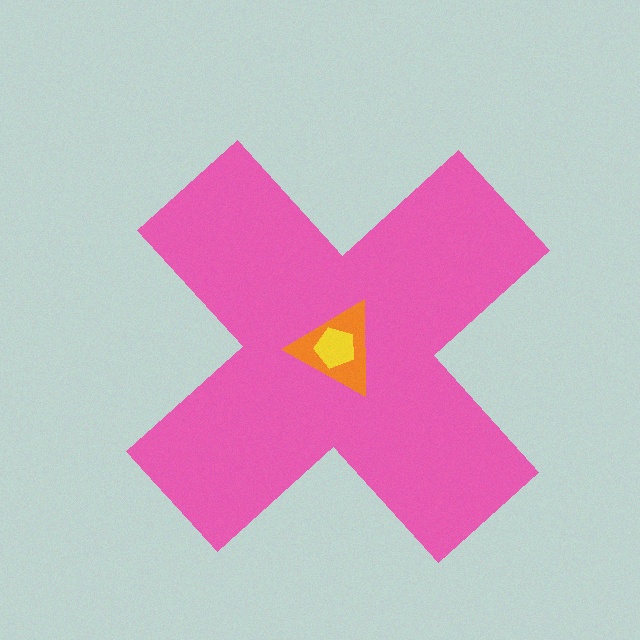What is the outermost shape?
The pink cross.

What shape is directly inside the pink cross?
The orange triangle.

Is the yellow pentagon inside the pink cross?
Yes.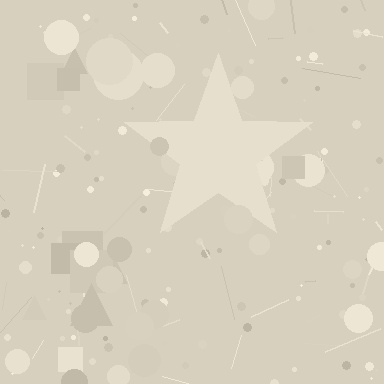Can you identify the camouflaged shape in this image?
The camouflaged shape is a star.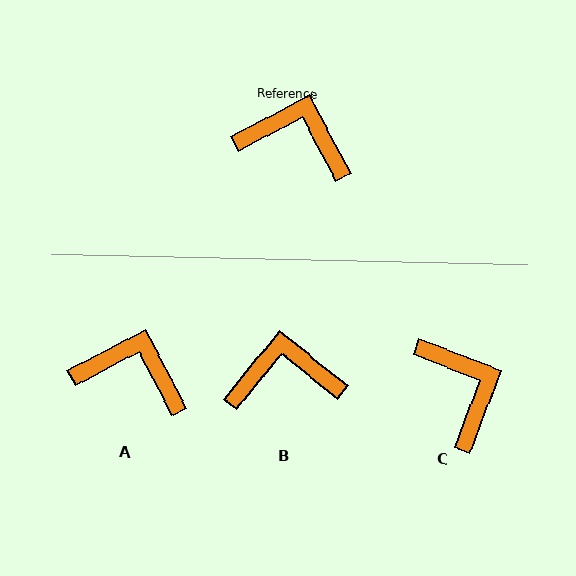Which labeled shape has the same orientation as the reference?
A.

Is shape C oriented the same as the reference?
No, it is off by about 49 degrees.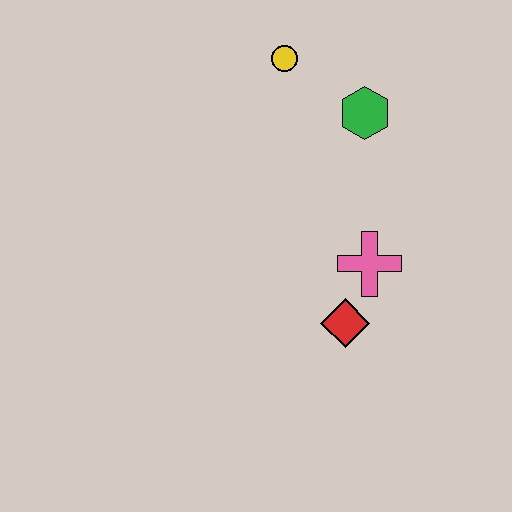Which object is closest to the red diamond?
The pink cross is closest to the red diamond.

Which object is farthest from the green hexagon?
The red diamond is farthest from the green hexagon.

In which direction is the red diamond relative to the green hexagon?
The red diamond is below the green hexagon.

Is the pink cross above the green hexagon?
No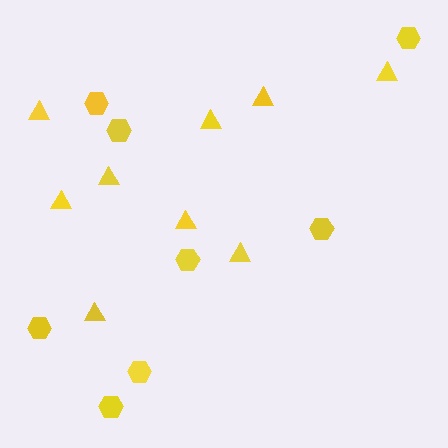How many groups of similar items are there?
There are 2 groups: one group of hexagons (8) and one group of triangles (9).